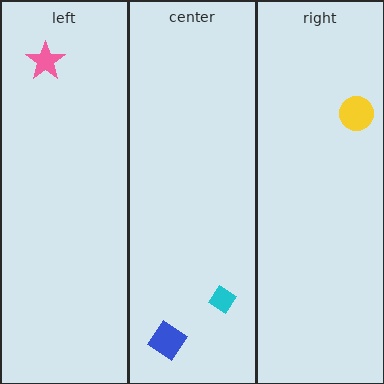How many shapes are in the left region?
1.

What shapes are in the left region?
The pink star.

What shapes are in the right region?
The yellow circle.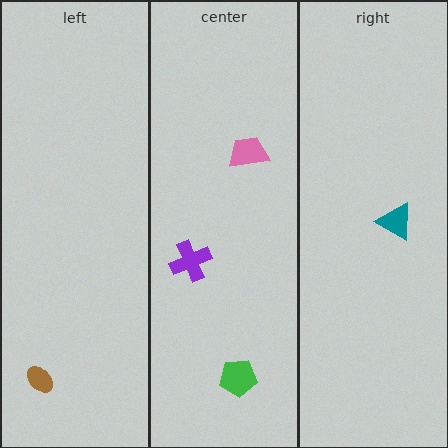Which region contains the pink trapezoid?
The center region.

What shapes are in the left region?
The brown ellipse.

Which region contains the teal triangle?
The right region.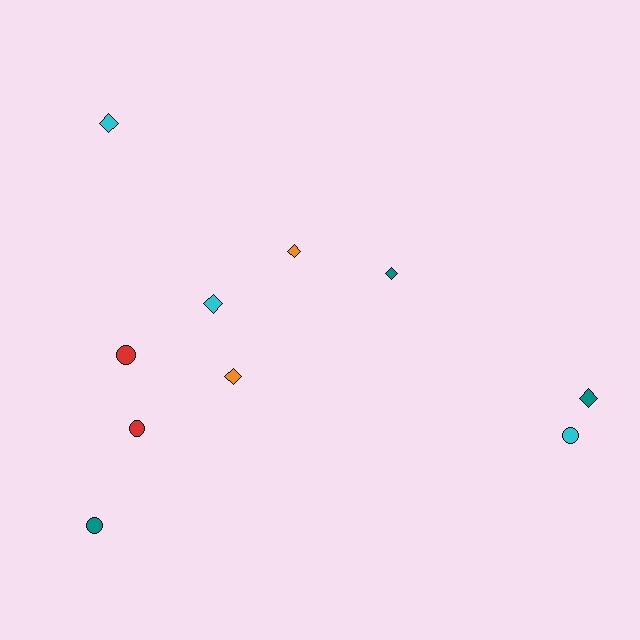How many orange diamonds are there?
There are 2 orange diamonds.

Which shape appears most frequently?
Diamond, with 6 objects.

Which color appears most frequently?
Teal, with 3 objects.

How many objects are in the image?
There are 10 objects.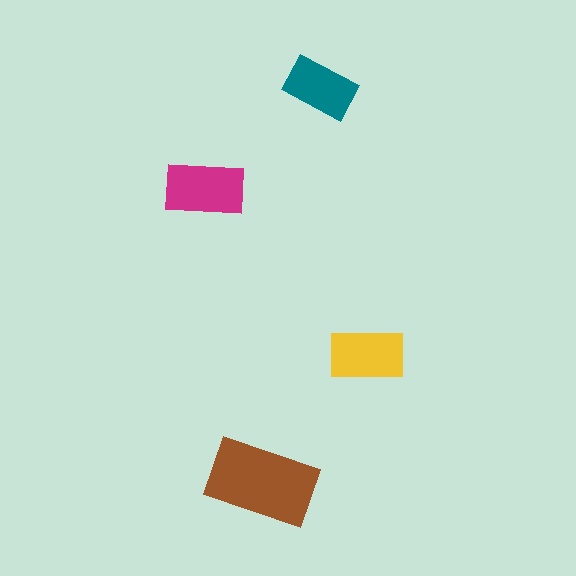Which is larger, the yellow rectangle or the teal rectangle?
The yellow one.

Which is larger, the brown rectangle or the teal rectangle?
The brown one.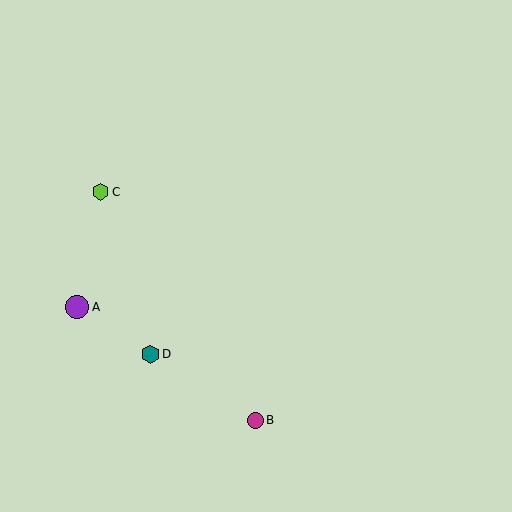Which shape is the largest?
The purple circle (labeled A) is the largest.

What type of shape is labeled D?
Shape D is a teal hexagon.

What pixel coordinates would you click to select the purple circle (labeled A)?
Click at (77, 307) to select the purple circle A.